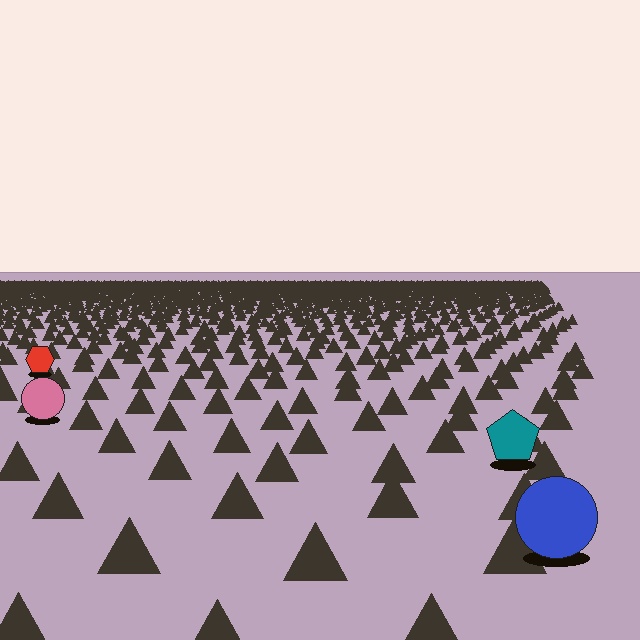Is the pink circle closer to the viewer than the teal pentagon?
No. The teal pentagon is closer — you can tell from the texture gradient: the ground texture is coarser near it.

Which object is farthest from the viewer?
The red hexagon is farthest from the viewer. It appears smaller and the ground texture around it is denser.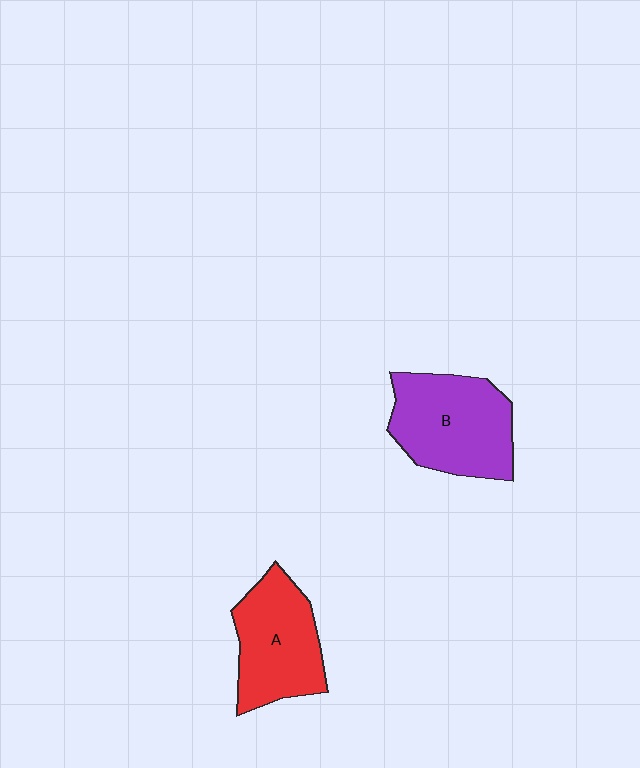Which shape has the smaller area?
Shape A (red).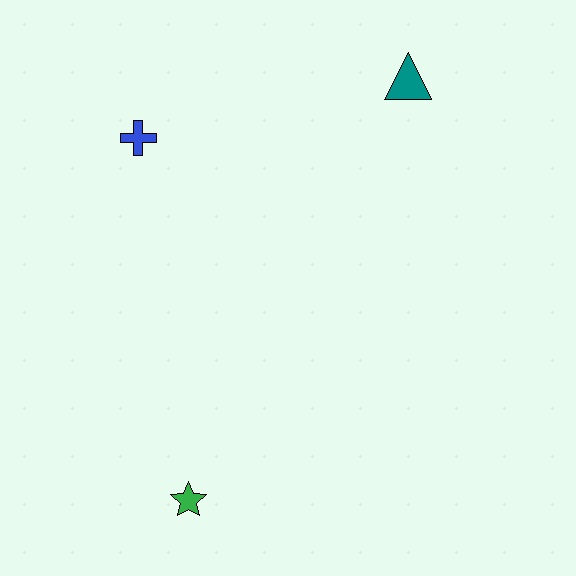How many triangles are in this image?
There is 1 triangle.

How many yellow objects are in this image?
There are no yellow objects.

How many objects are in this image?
There are 3 objects.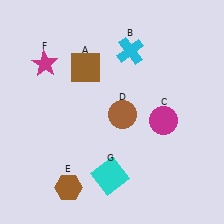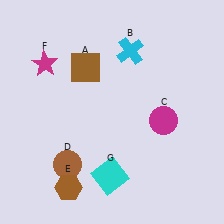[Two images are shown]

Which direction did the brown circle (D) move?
The brown circle (D) moved left.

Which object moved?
The brown circle (D) moved left.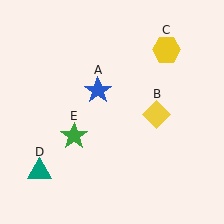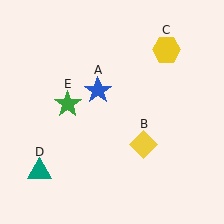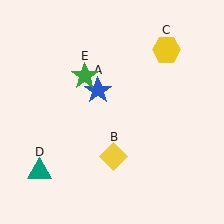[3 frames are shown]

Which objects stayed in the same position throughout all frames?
Blue star (object A) and yellow hexagon (object C) and teal triangle (object D) remained stationary.